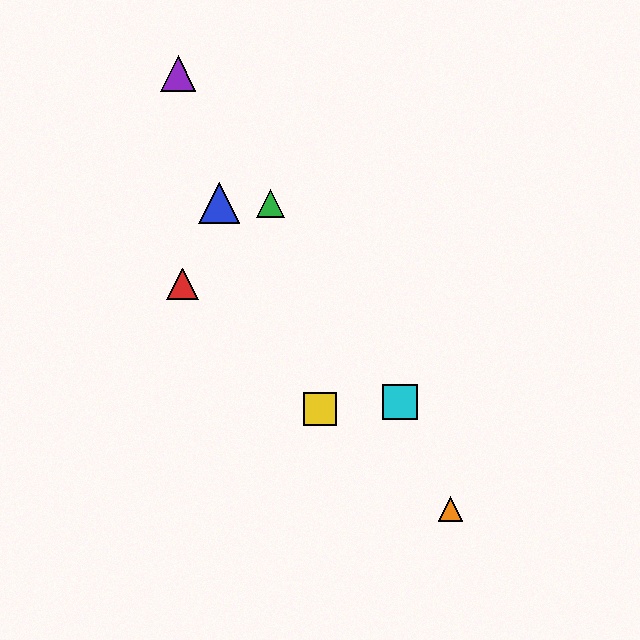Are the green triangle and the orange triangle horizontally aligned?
No, the green triangle is at y≈203 and the orange triangle is at y≈509.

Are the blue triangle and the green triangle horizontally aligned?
Yes, both are at y≈203.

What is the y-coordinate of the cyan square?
The cyan square is at y≈402.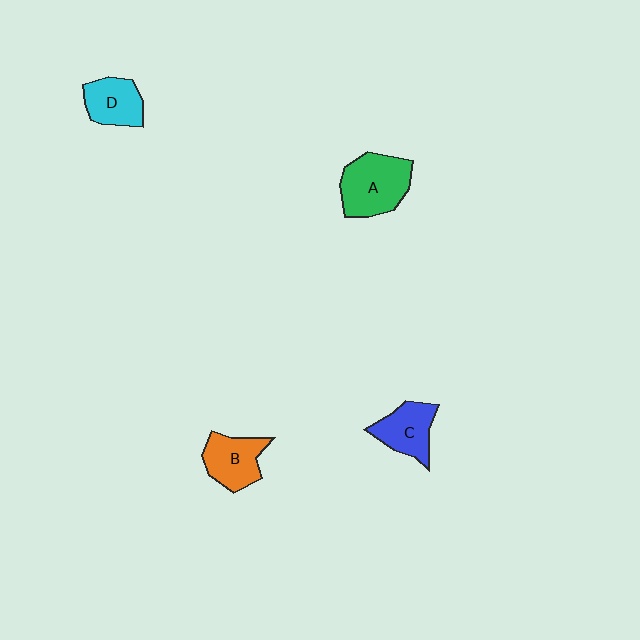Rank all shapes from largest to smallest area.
From largest to smallest: A (green), B (orange), C (blue), D (cyan).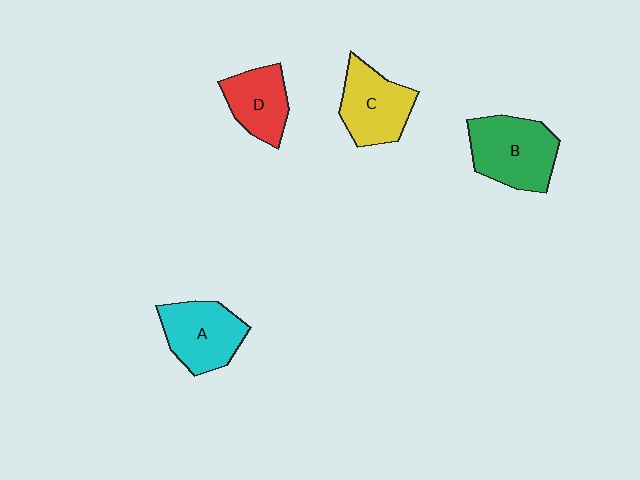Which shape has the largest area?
Shape B (green).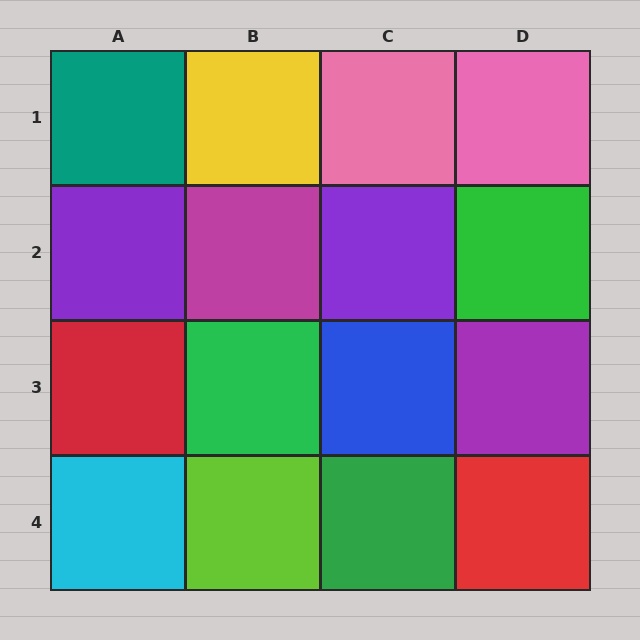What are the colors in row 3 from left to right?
Red, green, blue, purple.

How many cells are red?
2 cells are red.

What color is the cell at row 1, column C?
Pink.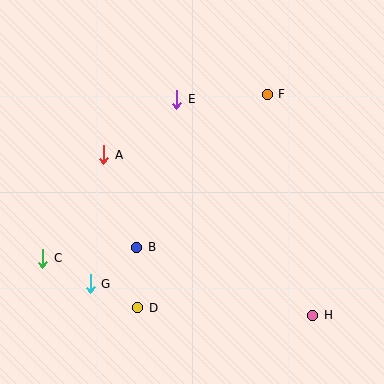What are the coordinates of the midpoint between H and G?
The midpoint between H and G is at (201, 299).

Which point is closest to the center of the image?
Point B at (137, 247) is closest to the center.